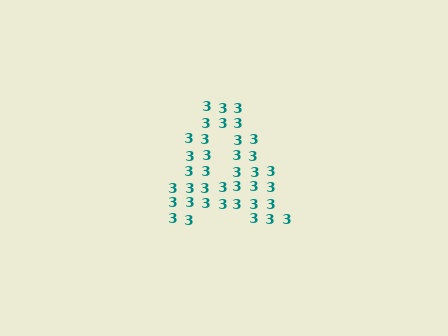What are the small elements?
The small elements are digit 3's.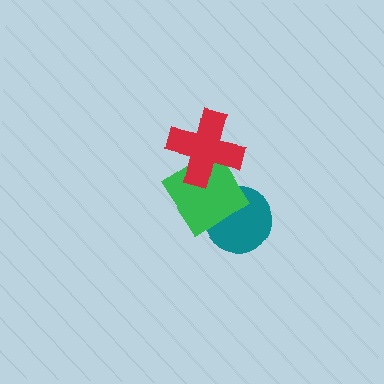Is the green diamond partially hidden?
Yes, it is partially covered by another shape.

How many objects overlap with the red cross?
1 object overlaps with the red cross.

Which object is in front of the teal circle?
The green diamond is in front of the teal circle.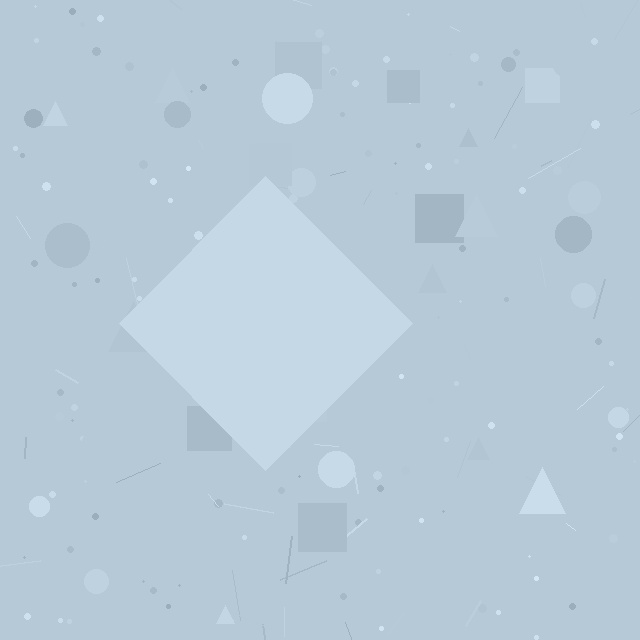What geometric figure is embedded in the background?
A diamond is embedded in the background.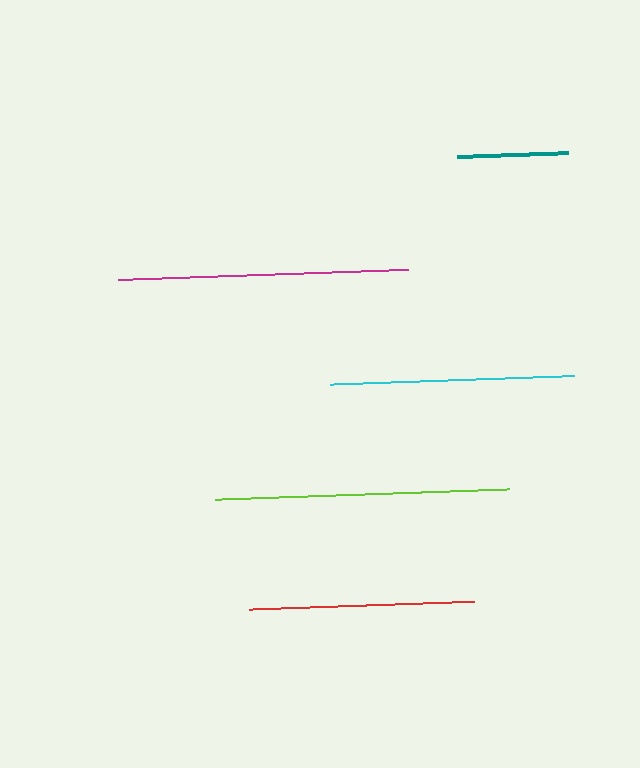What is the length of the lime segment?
The lime segment is approximately 294 pixels long.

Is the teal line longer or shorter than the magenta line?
The magenta line is longer than the teal line.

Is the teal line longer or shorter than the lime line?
The lime line is longer than the teal line.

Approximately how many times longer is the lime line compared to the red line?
The lime line is approximately 1.3 times the length of the red line.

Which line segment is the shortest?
The teal line is the shortest at approximately 111 pixels.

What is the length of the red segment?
The red segment is approximately 225 pixels long.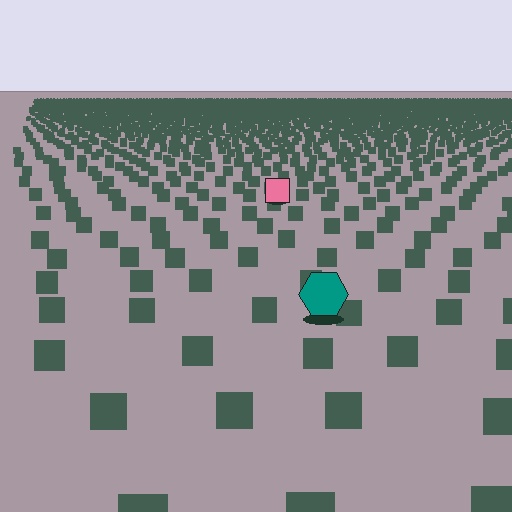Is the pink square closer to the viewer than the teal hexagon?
No. The teal hexagon is closer — you can tell from the texture gradient: the ground texture is coarser near it.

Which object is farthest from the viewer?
The pink square is farthest from the viewer. It appears smaller and the ground texture around it is denser.